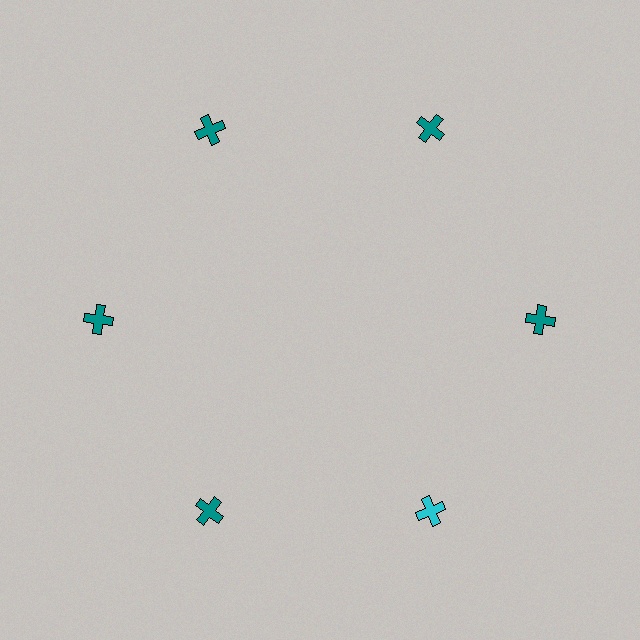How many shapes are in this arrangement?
There are 6 shapes arranged in a ring pattern.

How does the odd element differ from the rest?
It has a different color: cyan instead of teal.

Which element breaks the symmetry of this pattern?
The cyan cross at roughly the 5 o'clock position breaks the symmetry. All other shapes are teal crosses.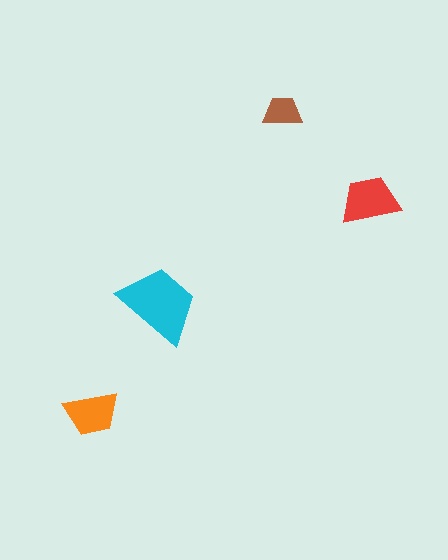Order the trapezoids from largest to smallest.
the cyan one, the red one, the orange one, the brown one.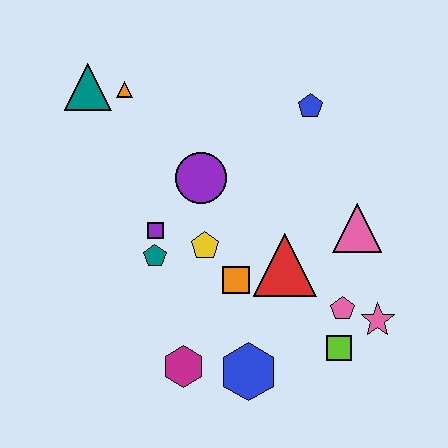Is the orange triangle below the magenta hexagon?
No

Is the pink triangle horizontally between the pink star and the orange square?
Yes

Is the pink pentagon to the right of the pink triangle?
No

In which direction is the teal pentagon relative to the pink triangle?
The teal pentagon is to the left of the pink triangle.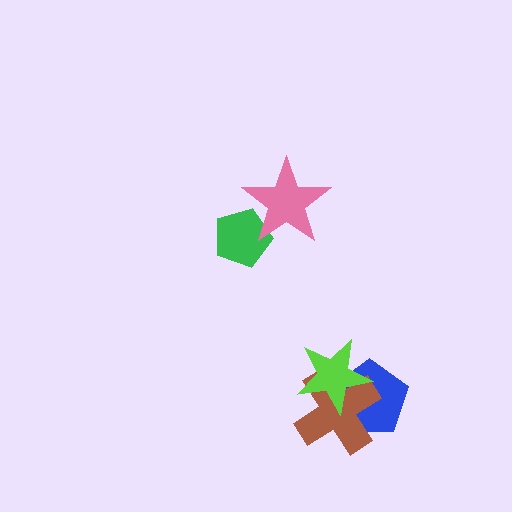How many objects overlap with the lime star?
2 objects overlap with the lime star.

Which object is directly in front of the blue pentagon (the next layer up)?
The brown cross is directly in front of the blue pentagon.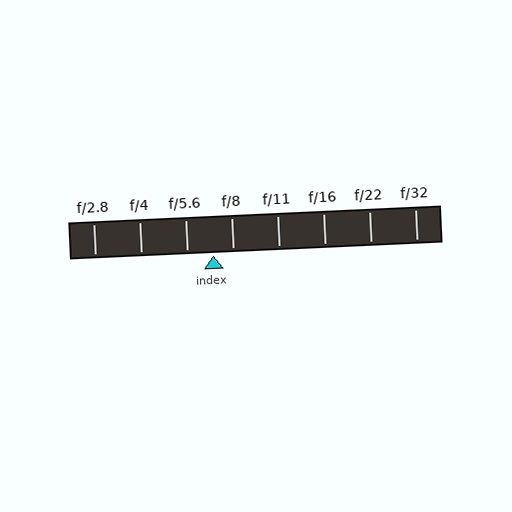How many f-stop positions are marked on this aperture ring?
There are 8 f-stop positions marked.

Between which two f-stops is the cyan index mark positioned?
The index mark is between f/5.6 and f/8.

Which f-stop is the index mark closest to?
The index mark is closest to f/8.